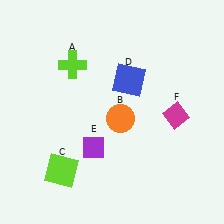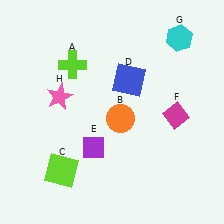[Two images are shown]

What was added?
A cyan hexagon (G), a pink star (H) were added in Image 2.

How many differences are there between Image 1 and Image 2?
There are 2 differences between the two images.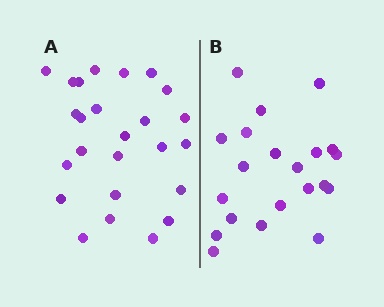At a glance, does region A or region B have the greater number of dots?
Region A (the left region) has more dots.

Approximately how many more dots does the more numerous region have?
Region A has about 4 more dots than region B.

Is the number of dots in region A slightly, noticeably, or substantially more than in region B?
Region A has only slightly more — the two regions are fairly close. The ratio is roughly 1.2 to 1.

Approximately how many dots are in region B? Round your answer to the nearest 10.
About 20 dots. (The exact count is 21, which rounds to 20.)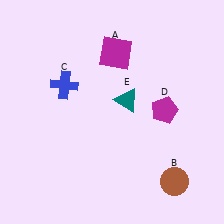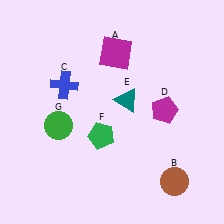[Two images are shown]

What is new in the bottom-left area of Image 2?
A green pentagon (F) was added in the bottom-left area of Image 2.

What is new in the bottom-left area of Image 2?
A green circle (G) was added in the bottom-left area of Image 2.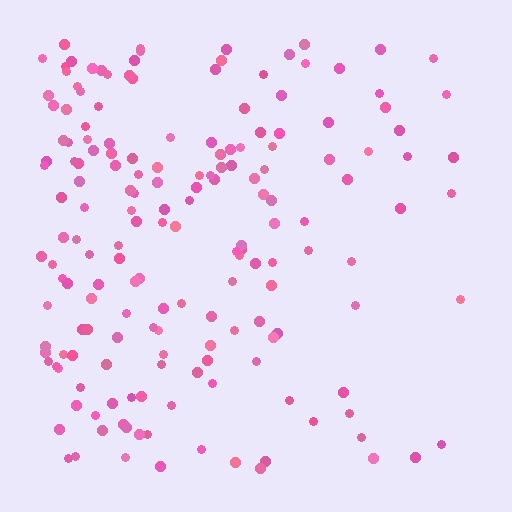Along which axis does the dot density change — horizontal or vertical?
Horizontal.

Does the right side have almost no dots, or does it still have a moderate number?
Still a moderate number, just noticeably fewer than the left.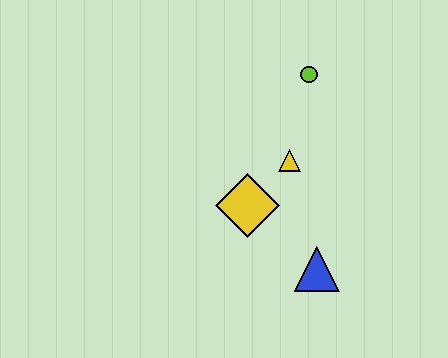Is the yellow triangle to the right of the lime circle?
No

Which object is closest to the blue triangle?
The yellow diamond is closest to the blue triangle.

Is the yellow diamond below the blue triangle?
No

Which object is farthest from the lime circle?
The blue triangle is farthest from the lime circle.